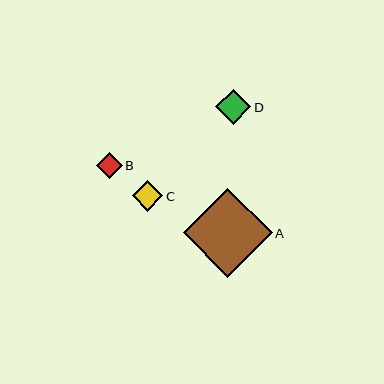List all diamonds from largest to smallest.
From largest to smallest: A, D, C, B.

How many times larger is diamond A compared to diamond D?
Diamond A is approximately 2.6 times the size of diamond D.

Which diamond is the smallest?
Diamond B is the smallest with a size of approximately 26 pixels.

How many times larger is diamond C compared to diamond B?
Diamond C is approximately 1.2 times the size of diamond B.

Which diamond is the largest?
Diamond A is the largest with a size of approximately 89 pixels.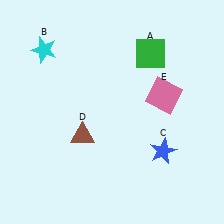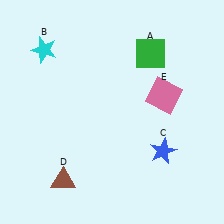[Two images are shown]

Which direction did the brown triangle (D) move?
The brown triangle (D) moved down.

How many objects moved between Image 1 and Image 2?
1 object moved between the two images.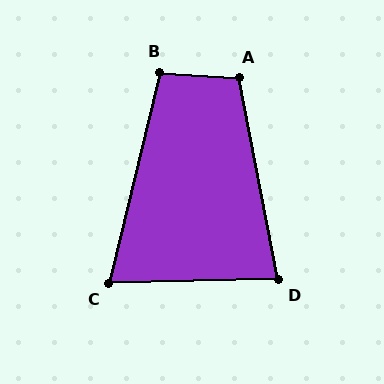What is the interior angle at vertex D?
Approximately 80 degrees (acute).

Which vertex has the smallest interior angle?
C, at approximately 75 degrees.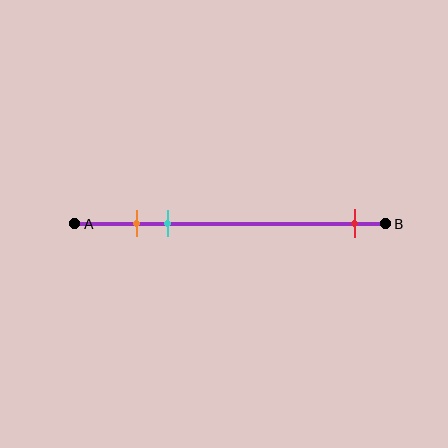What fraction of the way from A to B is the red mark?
The red mark is approximately 90% (0.9) of the way from A to B.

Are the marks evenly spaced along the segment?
No, the marks are not evenly spaced.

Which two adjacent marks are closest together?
The orange and cyan marks are the closest adjacent pair.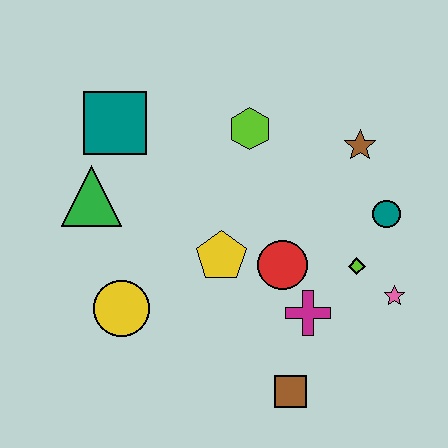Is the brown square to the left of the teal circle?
Yes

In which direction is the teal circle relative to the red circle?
The teal circle is to the right of the red circle.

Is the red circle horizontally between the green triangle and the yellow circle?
No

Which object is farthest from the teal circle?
The green triangle is farthest from the teal circle.